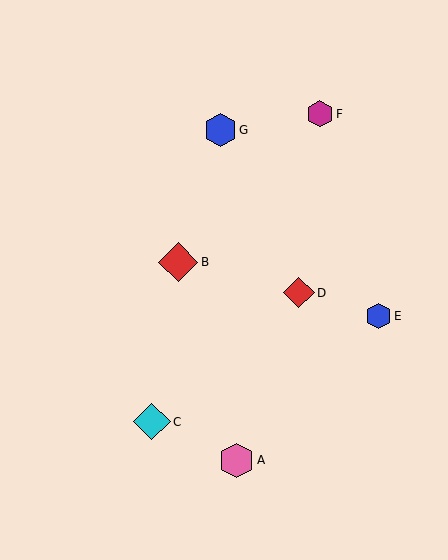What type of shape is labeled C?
Shape C is a cyan diamond.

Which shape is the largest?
The red diamond (labeled B) is the largest.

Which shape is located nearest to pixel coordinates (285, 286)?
The red diamond (labeled D) at (299, 293) is nearest to that location.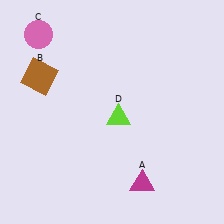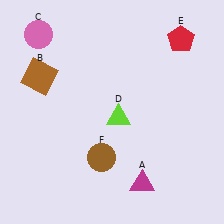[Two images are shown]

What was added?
A red pentagon (E), a brown circle (F) were added in Image 2.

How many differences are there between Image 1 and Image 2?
There are 2 differences between the two images.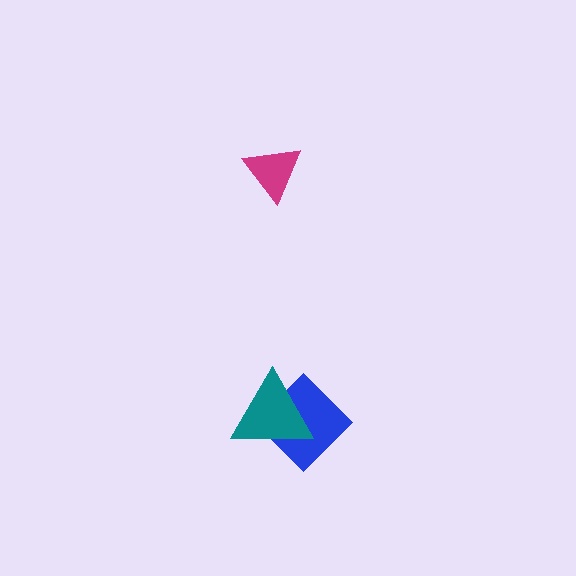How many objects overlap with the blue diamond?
1 object overlaps with the blue diamond.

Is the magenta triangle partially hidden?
No, no other shape covers it.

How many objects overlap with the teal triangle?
1 object overlaps with the teal triangle.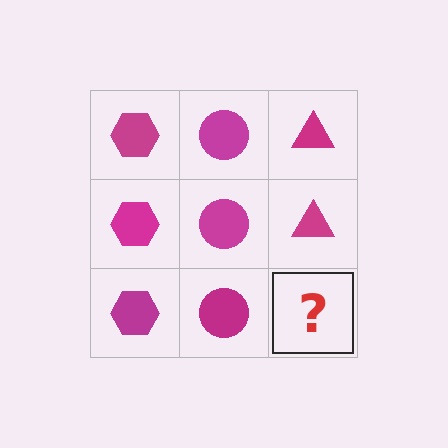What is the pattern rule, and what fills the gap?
The rule is that each column has a consistent shape. The gap should be filled with a magenta triangle.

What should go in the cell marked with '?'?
The missing cell should contain a magenta triangle.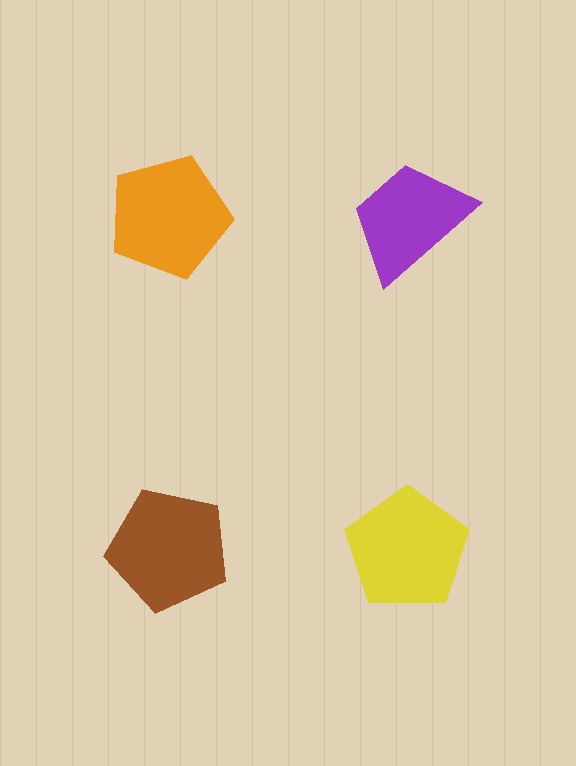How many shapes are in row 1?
2 shapes.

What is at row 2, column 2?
A yellow pentagon.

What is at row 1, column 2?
A purple trapezoid.